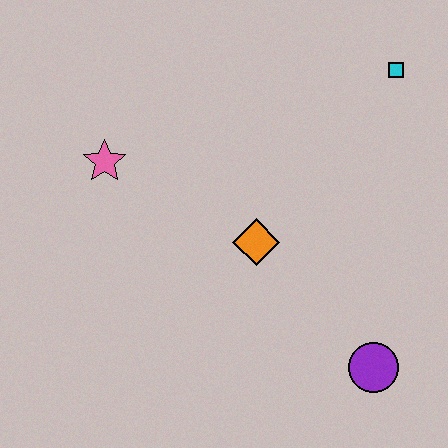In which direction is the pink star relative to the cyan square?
The pink star is to the left of the cyan square.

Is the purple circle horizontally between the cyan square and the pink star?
Yes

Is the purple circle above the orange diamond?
No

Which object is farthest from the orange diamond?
The cyan square is farthest from the orange diamond.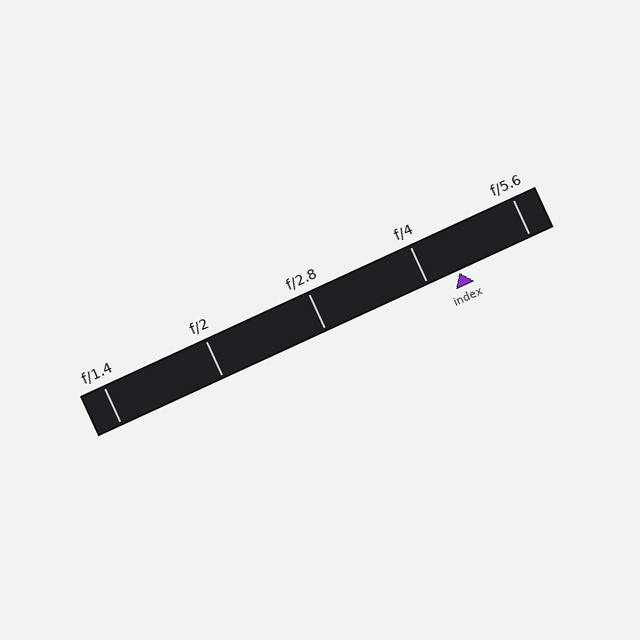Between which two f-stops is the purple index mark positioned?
The index mark is between f/4 and f/5.6.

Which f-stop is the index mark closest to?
The index mark is closest to f/4.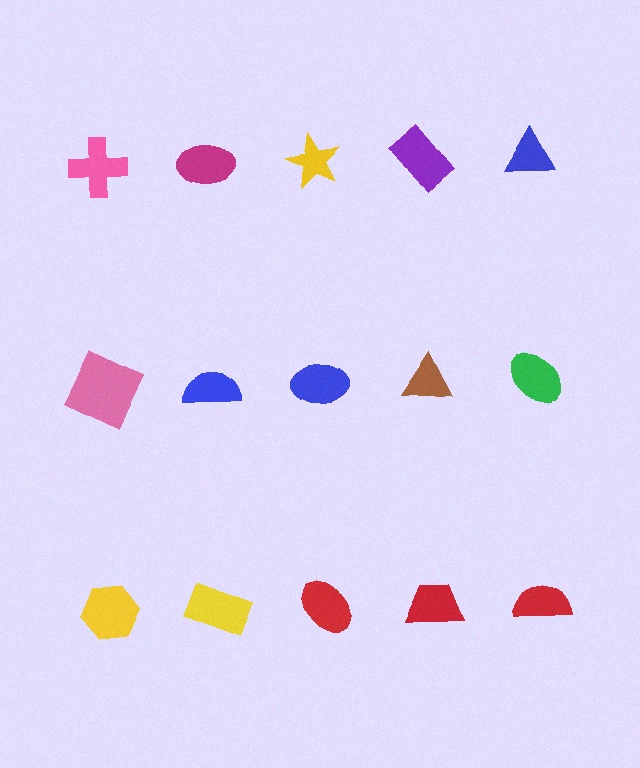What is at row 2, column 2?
A blue semicircle.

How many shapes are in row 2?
5 shapes.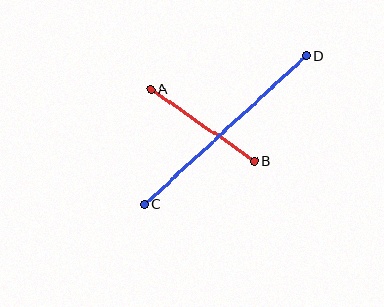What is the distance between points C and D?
The distance is approximately 220 pixels.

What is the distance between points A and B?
The distance is approximately 126 pixels.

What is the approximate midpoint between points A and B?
The midpoint is at approximately (203, 125) pixels.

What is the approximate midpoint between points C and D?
The midpoint is at approximately (225, 130) pixels.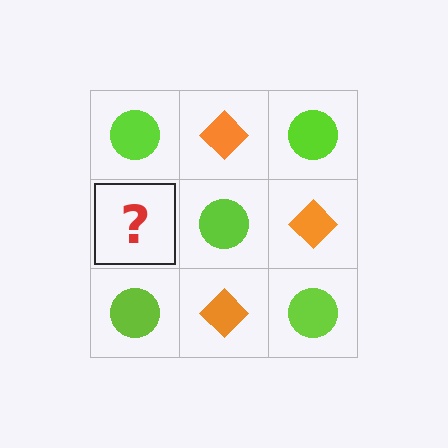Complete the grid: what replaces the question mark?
The question mark should be replaced with an orange diamond.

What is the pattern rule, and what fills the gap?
The rule is that it alternates lime circle and orange diamond in a checkerboard pattern. The gap should be filled with an orange diamond.